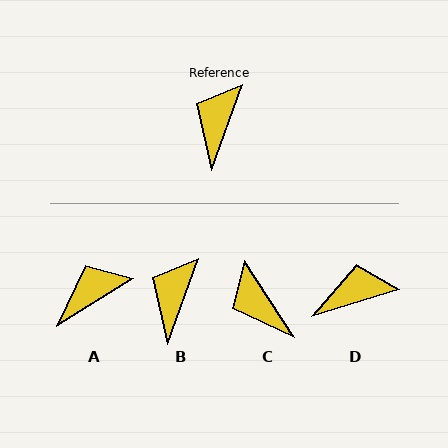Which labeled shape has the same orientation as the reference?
B.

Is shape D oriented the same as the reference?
No, it is off by about 53 degrees.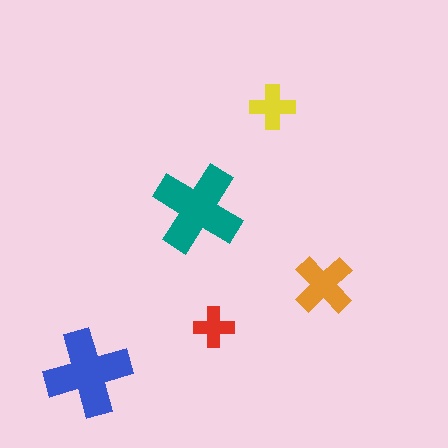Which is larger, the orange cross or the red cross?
The orange one.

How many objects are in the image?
There are 5 objects in the image.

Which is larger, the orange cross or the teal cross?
The teal one.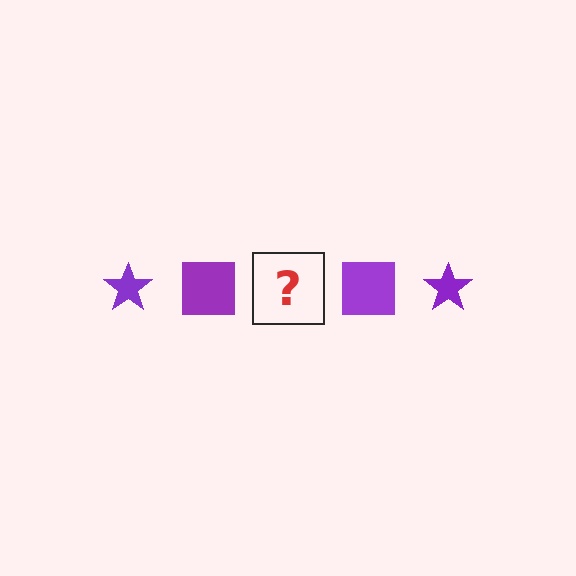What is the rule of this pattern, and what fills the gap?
The rule is that the pattern cycles through star, square shapes in purple. The gap should be filled with a purple star.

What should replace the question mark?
The question mark should be replaced with a purple star.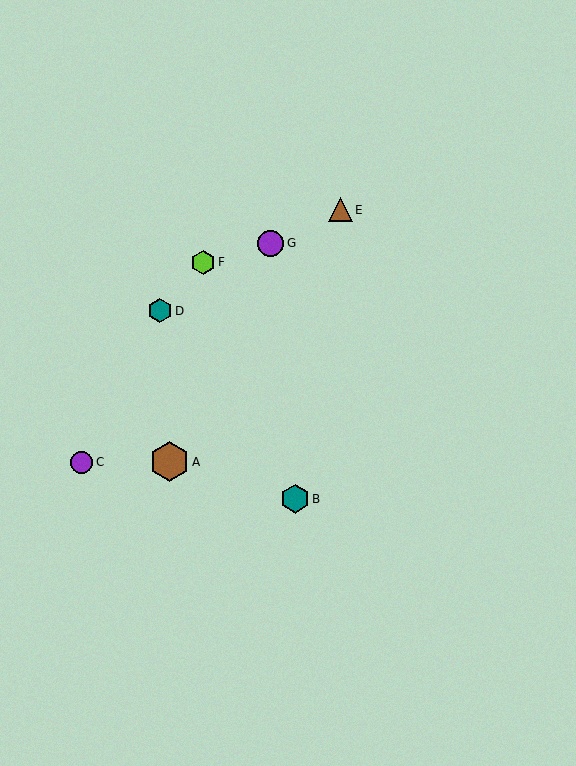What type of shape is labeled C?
Shape C is a purple circle.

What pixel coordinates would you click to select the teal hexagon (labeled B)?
Click at (295, 499) to select the teal hexagon B.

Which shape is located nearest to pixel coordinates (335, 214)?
The brown triangle (labeled E) at (340, 210) is nearest to that location.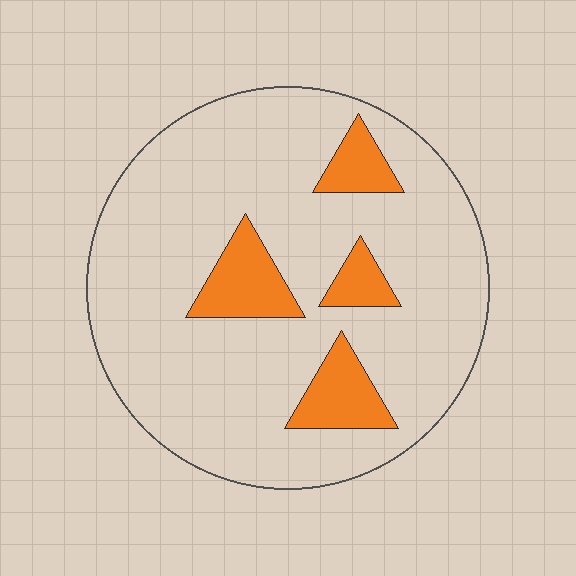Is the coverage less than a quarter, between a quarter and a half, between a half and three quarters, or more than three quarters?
Less than a quarter.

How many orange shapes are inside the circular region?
4.